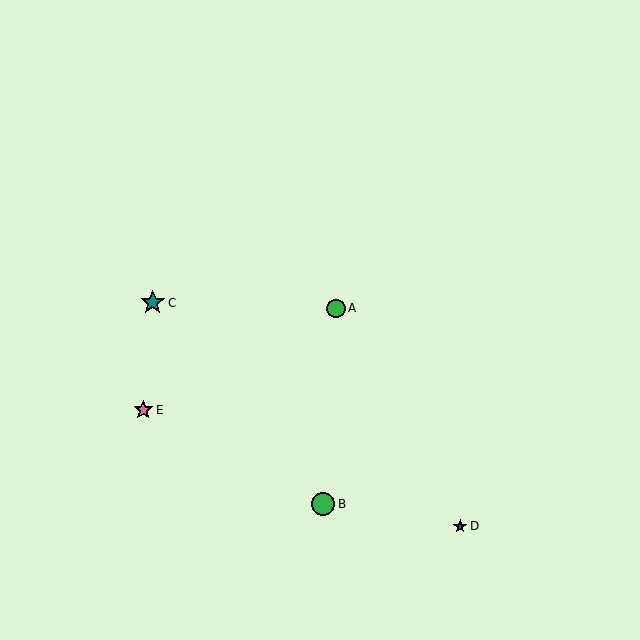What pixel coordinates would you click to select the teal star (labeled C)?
Click at (153, 303) to select the teal star C.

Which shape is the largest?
The teal star (labeled C) is the largest.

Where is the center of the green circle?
The center of the green circle is at (323, 504).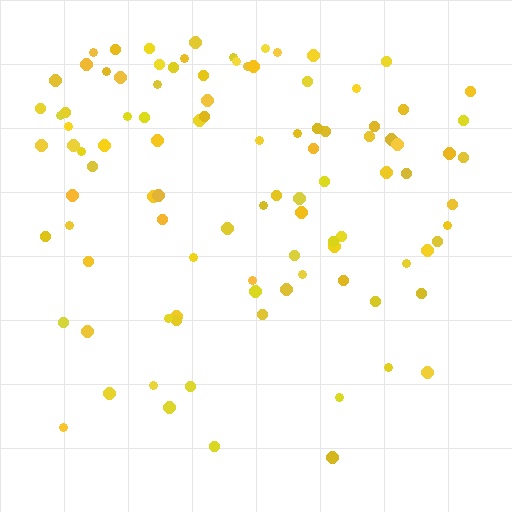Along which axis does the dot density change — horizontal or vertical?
Vertical.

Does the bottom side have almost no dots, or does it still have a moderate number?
Still a moderate number, just noticeably fewer than the top.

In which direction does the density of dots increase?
From bottom to top, with the top side densest.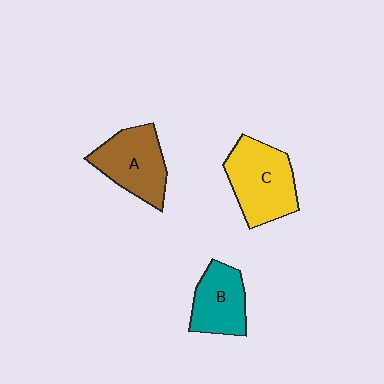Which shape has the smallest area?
Shape B (teal).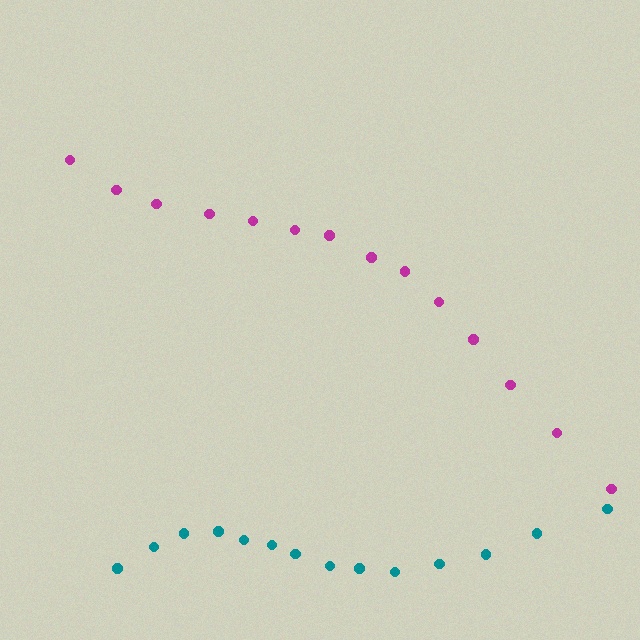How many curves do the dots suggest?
There are 2 distinct paths.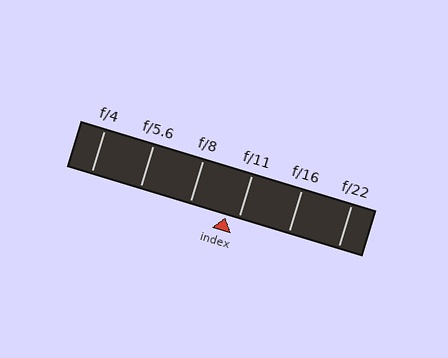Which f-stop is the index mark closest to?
The index mark is closest to f/11.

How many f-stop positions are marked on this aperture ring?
There are 6 f-stop positions marked.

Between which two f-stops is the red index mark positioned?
The index mark is between f/8 and f/11.